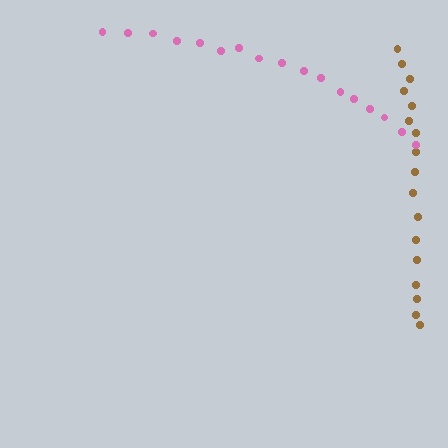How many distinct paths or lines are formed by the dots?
There are 2 distinct paths.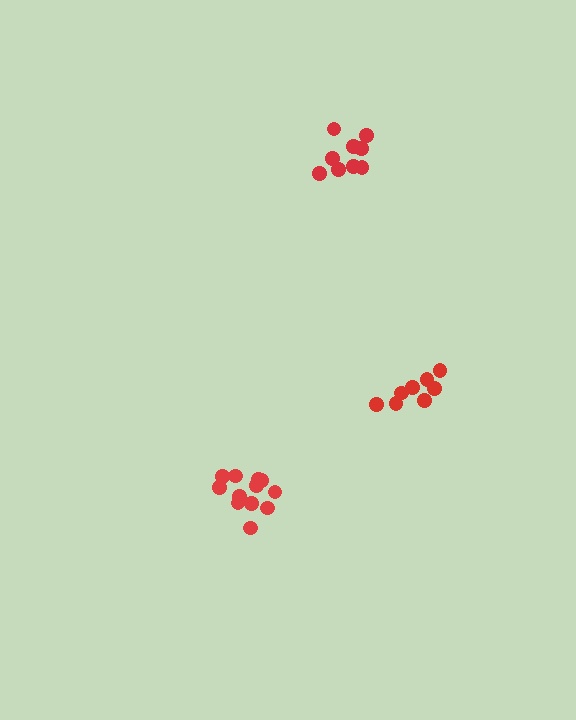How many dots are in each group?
Group 1: 8 dots, Group 2: 12 dots, Group 3: 10 dots (30 total).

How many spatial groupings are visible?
There are 3 spatial groupings.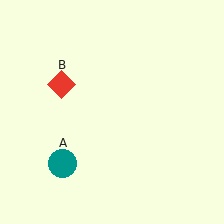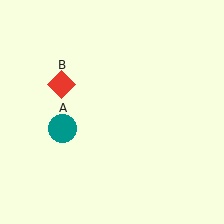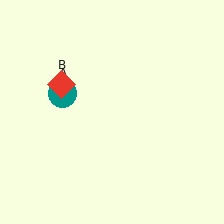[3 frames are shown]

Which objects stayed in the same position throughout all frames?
Red diamond (object B) remained stationary.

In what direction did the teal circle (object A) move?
The teal circle (object A) moved up.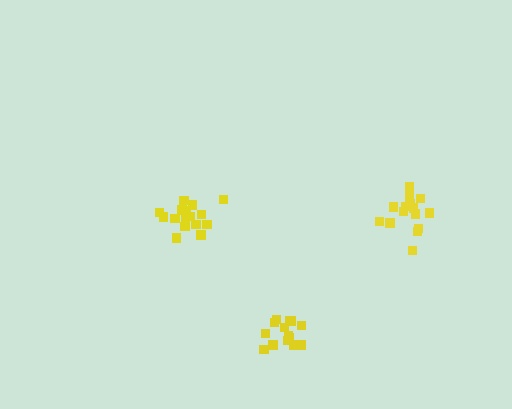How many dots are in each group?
Group 1: 14 dots, Group 2: 16 dots, Group 3: 17 dots (47 total).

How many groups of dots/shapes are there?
There are 3 groups.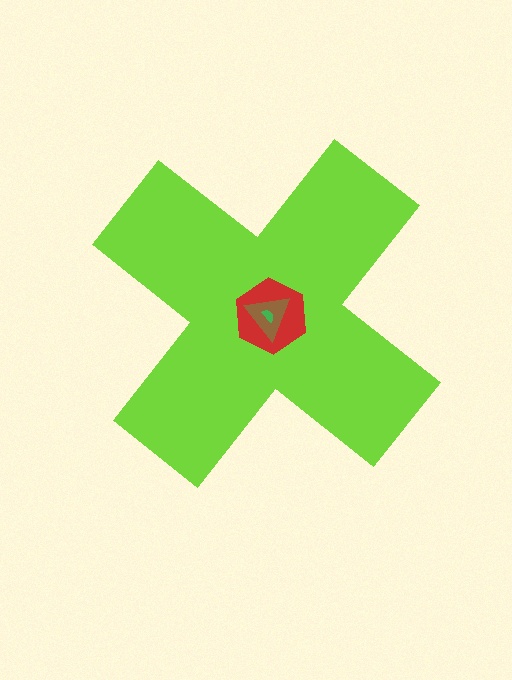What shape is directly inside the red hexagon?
The brown triangle.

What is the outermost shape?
The lime cross.